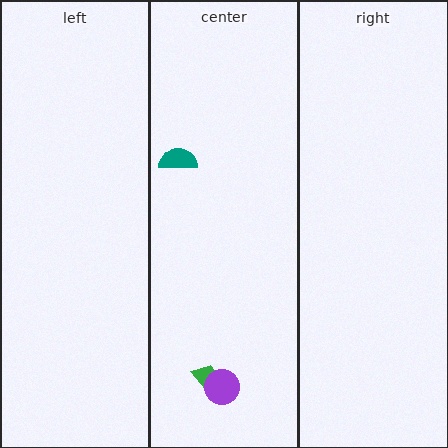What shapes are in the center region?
The green trapezoid, the teal semicircle, the purple circle.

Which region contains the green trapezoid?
The center region.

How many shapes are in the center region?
3.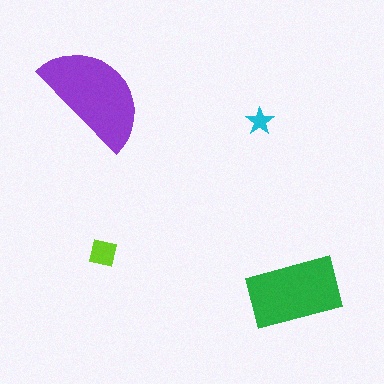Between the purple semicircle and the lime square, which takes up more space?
The purple semicircle.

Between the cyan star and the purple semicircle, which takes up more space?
The purple semicircle.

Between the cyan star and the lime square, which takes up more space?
The lime square.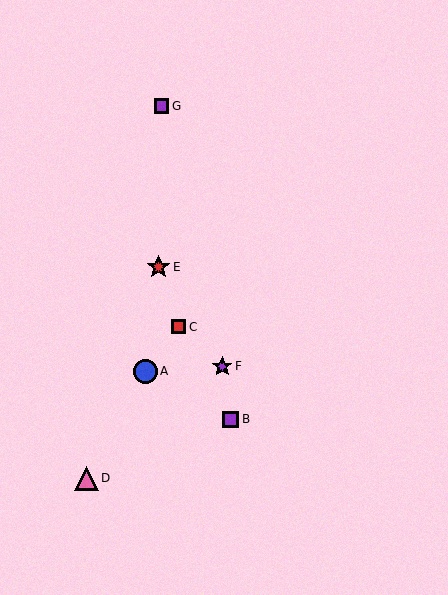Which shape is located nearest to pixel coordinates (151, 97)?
The purple square (labeled G) at (162, 106) is nearest to that location.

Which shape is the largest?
The blue circle (labeled A) is the largest.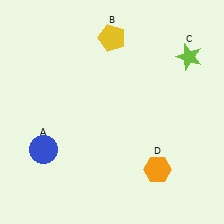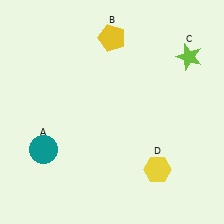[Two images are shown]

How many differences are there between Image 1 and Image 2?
There are 2 differences between the two images.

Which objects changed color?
A changed from blue to teal. D changed from orange to yellow.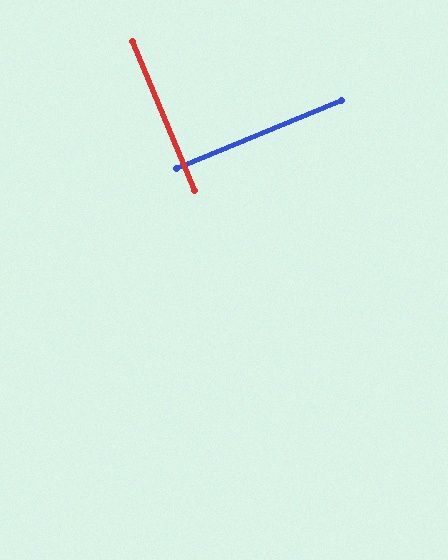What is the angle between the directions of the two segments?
Approximately 90 degrees.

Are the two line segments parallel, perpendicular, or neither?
Perpendicular — they meet at approximately 90°.